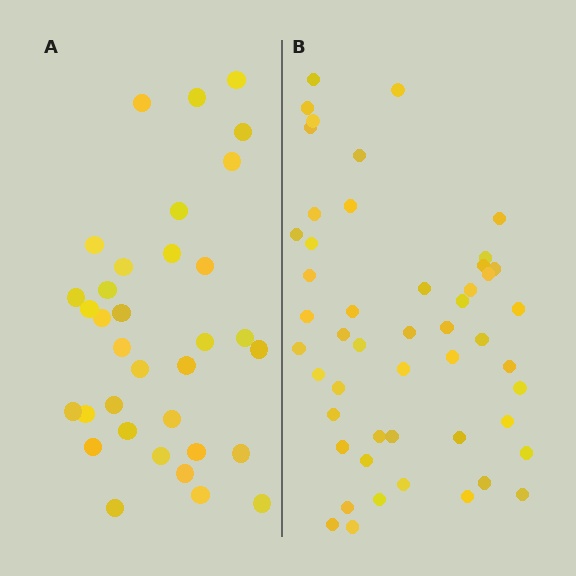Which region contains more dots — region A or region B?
Region B (the right region) has more dots.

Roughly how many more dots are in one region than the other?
Region B has approximately 15 more dots than region A.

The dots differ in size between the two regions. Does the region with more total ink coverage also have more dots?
No. Region A has more total ink coverage because its dots are larger, but region B actually contains more individual dots. Total area can be misleading — the number of items is what matters here.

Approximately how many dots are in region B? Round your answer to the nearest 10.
About 50 dots.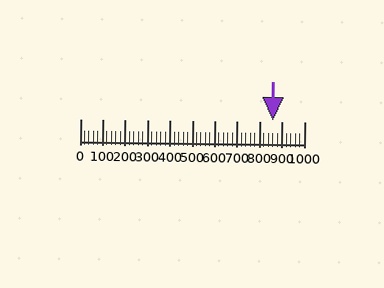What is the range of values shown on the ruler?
The ruler shows values from 0 to 1000.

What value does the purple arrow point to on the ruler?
The purple arrow points to approximately 859.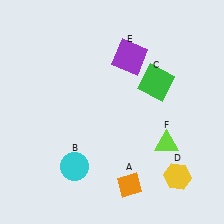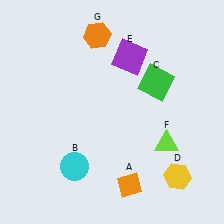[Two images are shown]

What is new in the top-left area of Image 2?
An orange hexagon (G) was added in the top-left area of Image 2.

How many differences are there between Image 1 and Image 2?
There is 1 difference between the two images.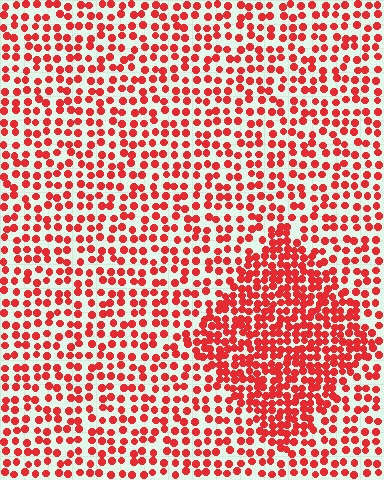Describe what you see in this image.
The image contains small red elements arranged at two different densities. A diamond-shaped region is visible where the elements are more densely packed than the surrounding area.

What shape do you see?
I see a diamond.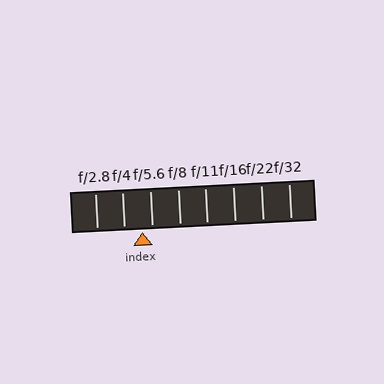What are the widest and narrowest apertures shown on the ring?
The widest aperture shown is f/2.8 and the narrowest is f/32.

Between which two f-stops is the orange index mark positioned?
The index mark is between f/4 and f/5.6.